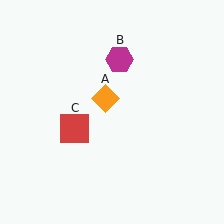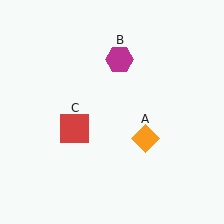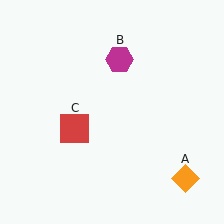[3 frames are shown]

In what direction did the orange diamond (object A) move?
The orange diamond (object A) moved down and to the right.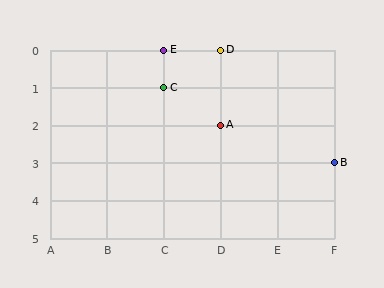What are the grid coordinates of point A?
Point A is at grid coordinates (D, 2).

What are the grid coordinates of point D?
Point D is at grid coordinates (D, 0).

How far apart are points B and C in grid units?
Points B and C are 3 columns and 2 rows apart (about 3.6 grid units diagonally).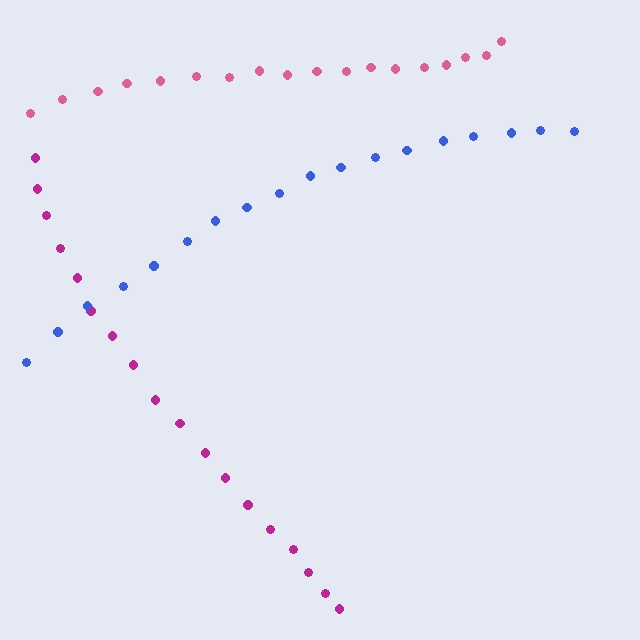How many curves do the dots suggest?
There are 3 distinct paths.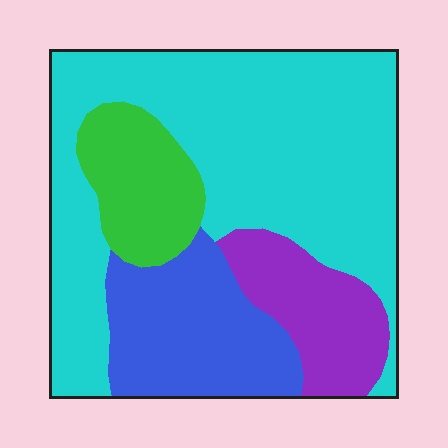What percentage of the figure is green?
Green covers 12% of the figure.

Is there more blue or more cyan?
Cyan.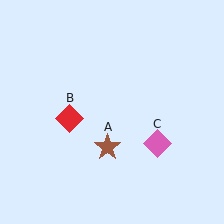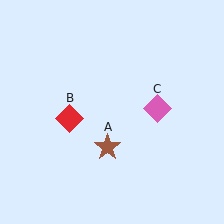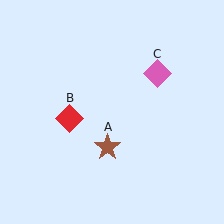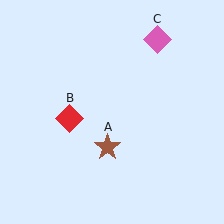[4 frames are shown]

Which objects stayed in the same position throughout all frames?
Brown star (object A) and red diamond (object B) remained stationary.